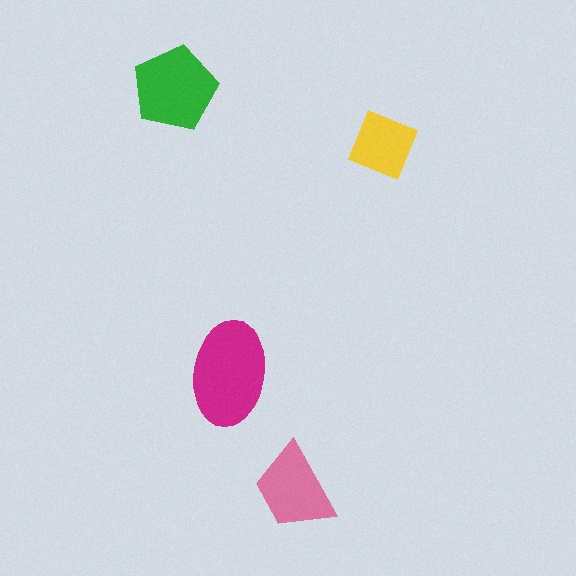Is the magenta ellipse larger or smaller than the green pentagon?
Larger.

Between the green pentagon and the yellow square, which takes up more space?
The green pentagon.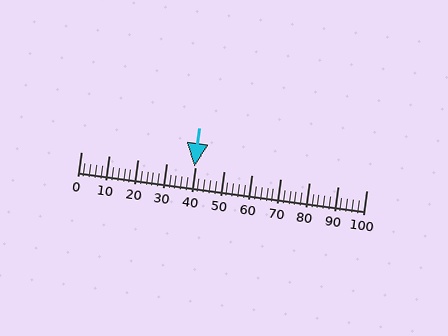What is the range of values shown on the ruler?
The ruler shows values from 0 to 100.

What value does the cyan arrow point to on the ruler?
The cyan arrow points to approximately 40.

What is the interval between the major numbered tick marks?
The major tick marks are spaced 10 units apart.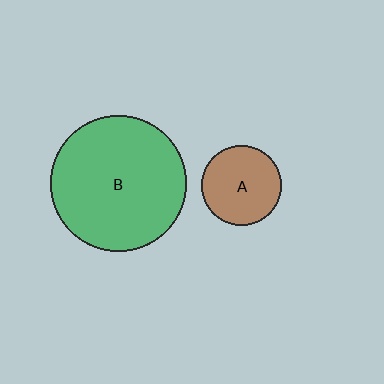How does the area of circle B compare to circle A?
Approximately 2.9 times.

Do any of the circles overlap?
No, none of the circles overlap.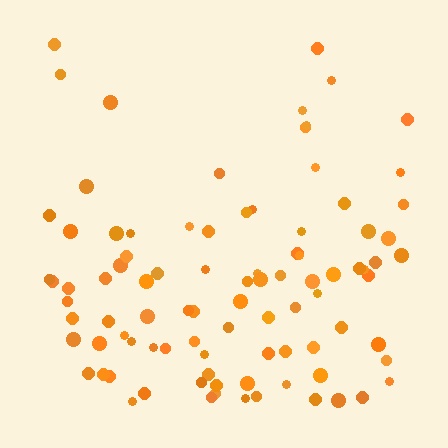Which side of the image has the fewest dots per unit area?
The top.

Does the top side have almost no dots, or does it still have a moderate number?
Still a moderate number, just noticeably fewer than the bottom.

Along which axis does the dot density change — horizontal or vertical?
Vertical.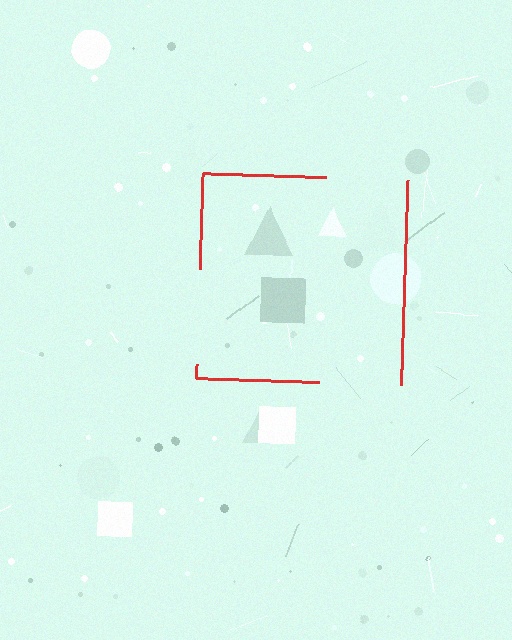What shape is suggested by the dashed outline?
The dashed outline suggests a square.